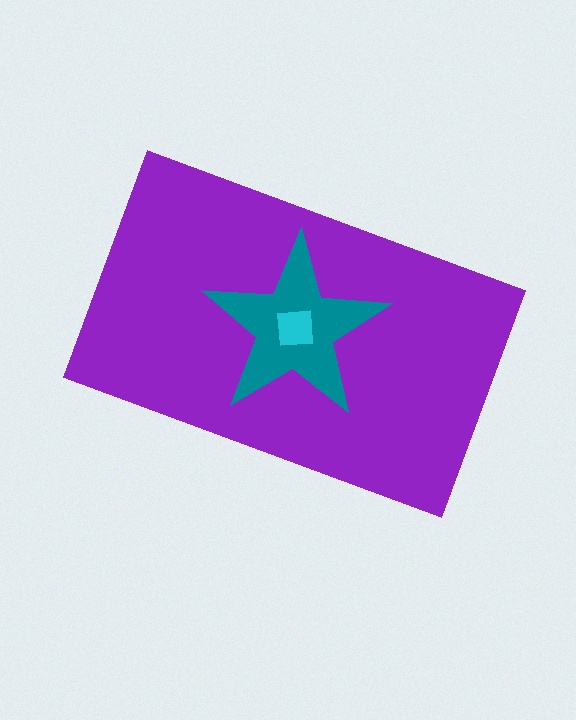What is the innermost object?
The cyan square.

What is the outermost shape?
The purple rectangle.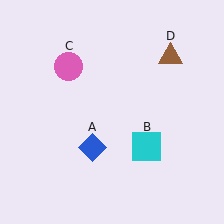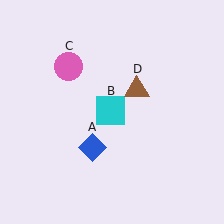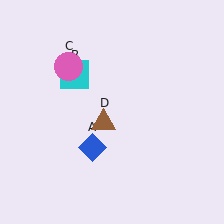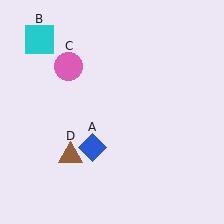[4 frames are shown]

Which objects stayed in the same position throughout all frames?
Blue diamond (object A) and pink circle (object C) remained stationary.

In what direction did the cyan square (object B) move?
The cyan square (object B) moved up and to the left.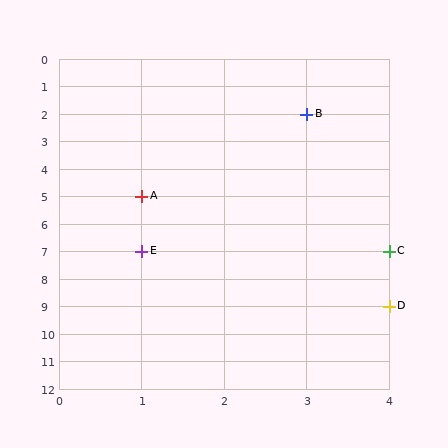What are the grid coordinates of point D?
Point D is at grid coordinates (4, 9).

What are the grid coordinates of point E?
Point E is at grid coordinates (1, 7).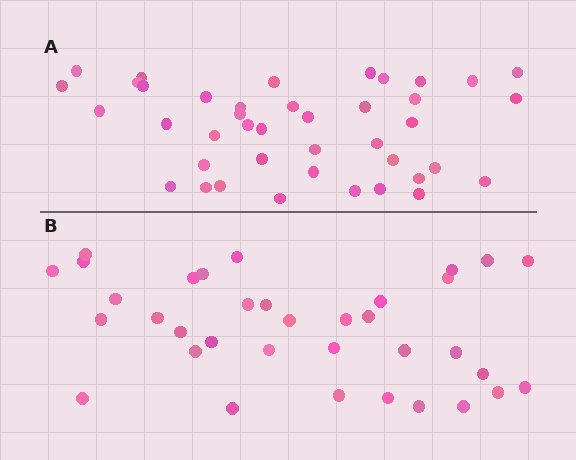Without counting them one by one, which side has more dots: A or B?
Region A (the top region) has more dots.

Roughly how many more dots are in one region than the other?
Region A has about 6 more dots than region B.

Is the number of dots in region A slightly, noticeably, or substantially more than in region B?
Region A has only slightly more — the two regions are fairly close. The ratio is roughly 1.2 to 1.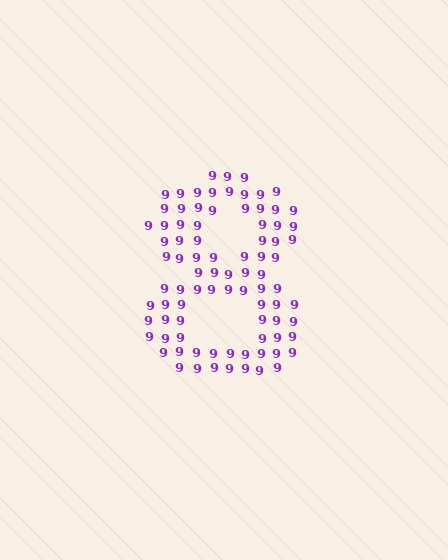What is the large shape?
The large shape is the digit 8.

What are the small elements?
The small elements are digit 9's.